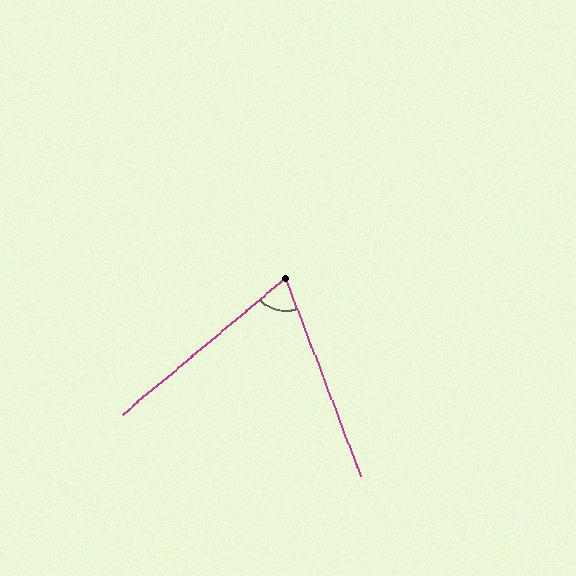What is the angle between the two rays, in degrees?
Approximately 71 degrees.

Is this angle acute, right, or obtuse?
It is acute.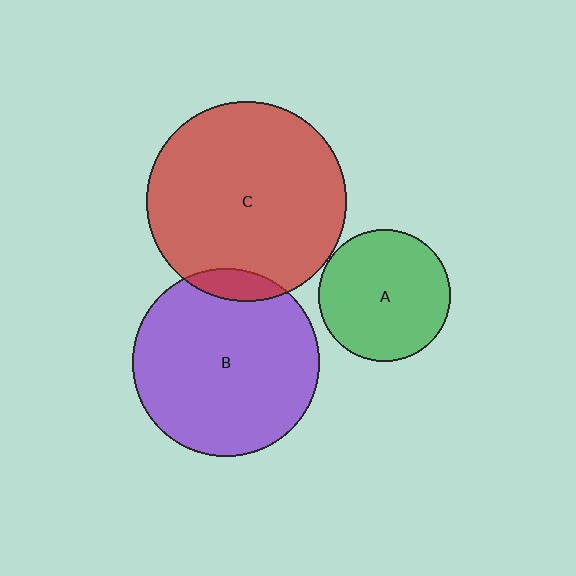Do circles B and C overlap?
Yes.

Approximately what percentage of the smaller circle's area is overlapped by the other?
Approximately 10%.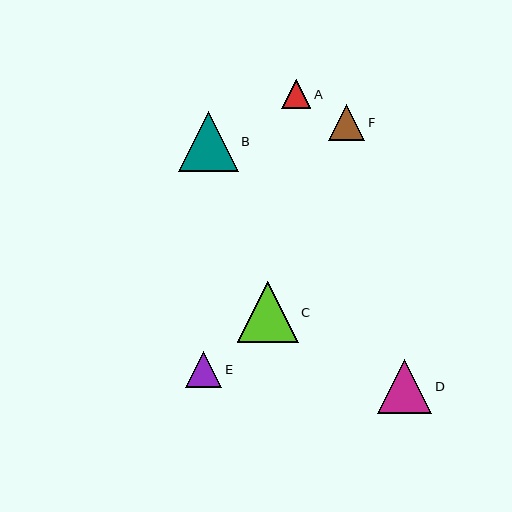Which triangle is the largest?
Triangle C is the largest with a size of approximately 61 pixels.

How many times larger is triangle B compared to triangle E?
Triangle B is approximately 1.6 times the size of triangle E.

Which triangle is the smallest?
Triangle A is the smallest with a size of approximately 30 pixels.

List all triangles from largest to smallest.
From largest to smallest: C, B, D, E, F, A.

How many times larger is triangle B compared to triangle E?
Triangle B is approximately 1.6 times the size of triangle E.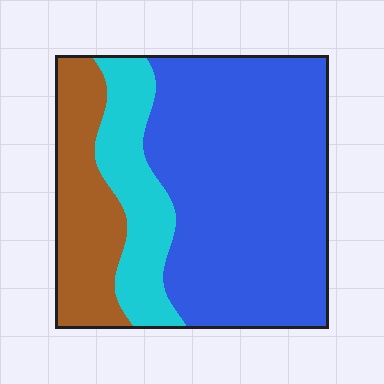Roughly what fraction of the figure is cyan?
Cyan takes up about one sixth (1/6) of the figure.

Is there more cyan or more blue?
Blue.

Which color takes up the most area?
Blue, at roughly 60%.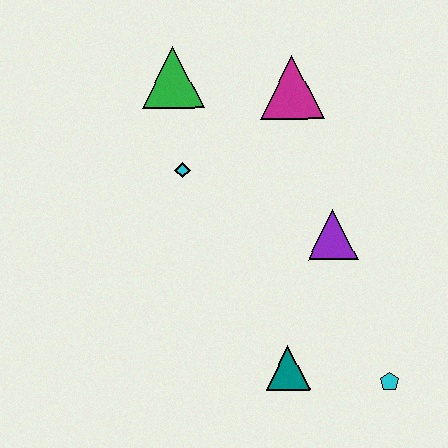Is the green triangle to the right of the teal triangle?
No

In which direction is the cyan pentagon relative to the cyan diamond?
The cyan pentagon is below the cyan diamond.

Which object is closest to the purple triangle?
The teal triangle is closest to the purple triangle.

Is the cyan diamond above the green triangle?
No